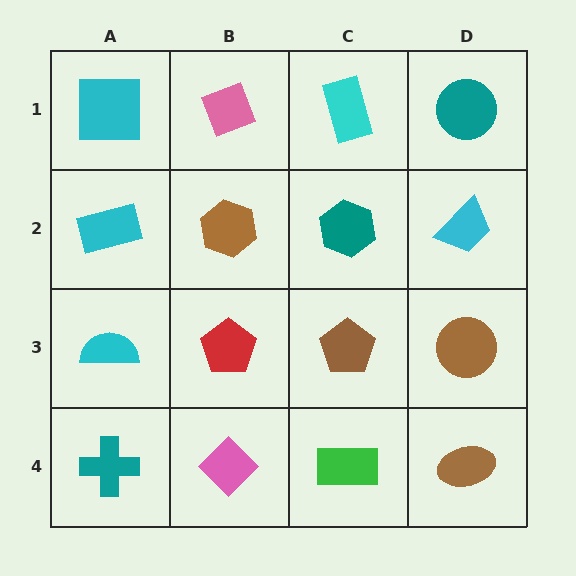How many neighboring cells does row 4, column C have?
3.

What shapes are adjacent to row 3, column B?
A brown hexagon (row 2, column B), a pink diamond (row 4, column B), a cyan semicircle (row 3, column A), a brown pentagon (row 3, column C).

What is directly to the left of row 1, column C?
A pink diamond.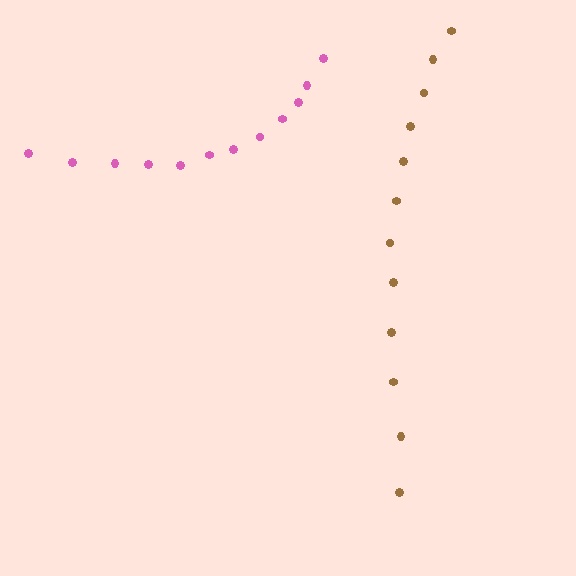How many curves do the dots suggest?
There are 2 distinct paths.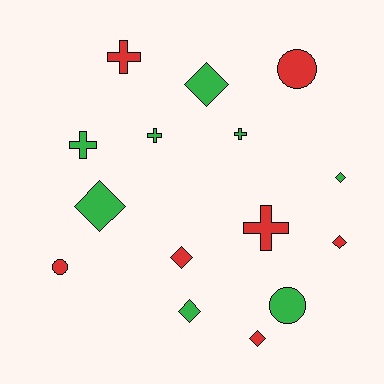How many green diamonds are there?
There are 4 green diamonds.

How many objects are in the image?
There are 15 objects.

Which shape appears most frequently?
Diamond, with 7 objects.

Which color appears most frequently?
Green, with 8 objects.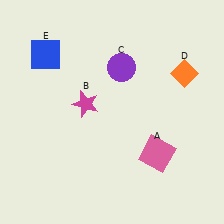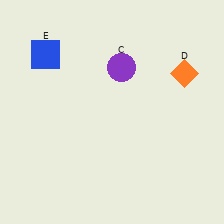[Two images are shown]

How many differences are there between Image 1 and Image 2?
There are 2 differences between the two images.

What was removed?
The magenta star (B), the pink square (A) were removed in Image 2.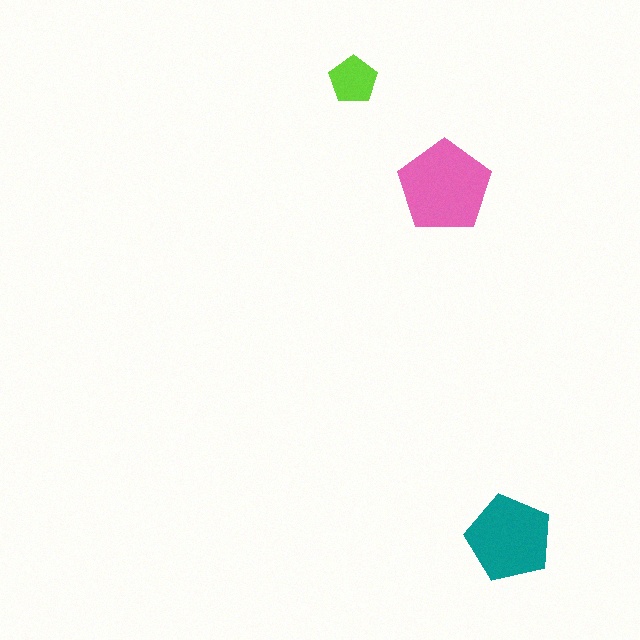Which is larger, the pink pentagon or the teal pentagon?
The pink one.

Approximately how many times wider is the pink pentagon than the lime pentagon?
About 2 times wider.